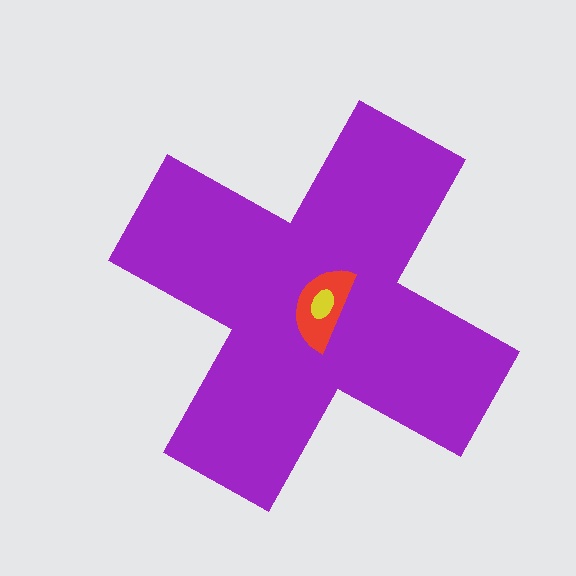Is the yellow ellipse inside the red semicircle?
Yes.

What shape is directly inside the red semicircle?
The yellow ellipse.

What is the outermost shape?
The purple cross.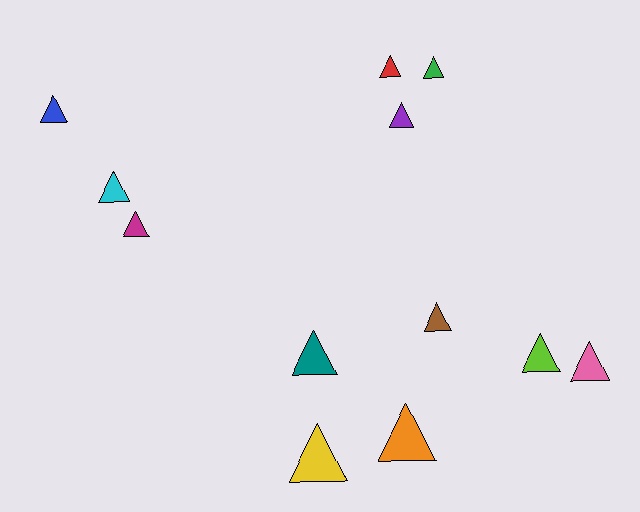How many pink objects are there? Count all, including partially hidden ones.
There is 1 pink object.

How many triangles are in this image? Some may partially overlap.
There are 12 triangles.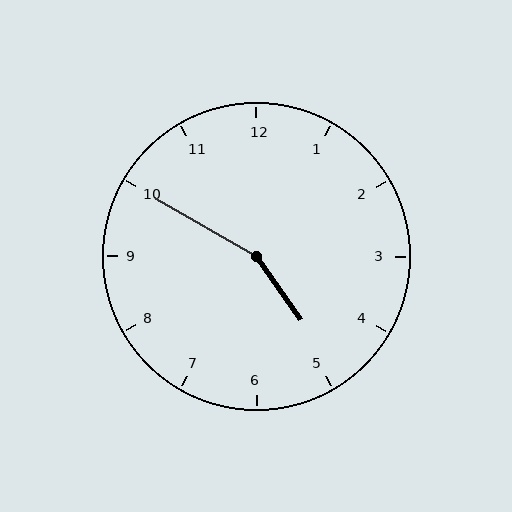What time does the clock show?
4:50.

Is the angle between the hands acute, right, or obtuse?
It is obtuse.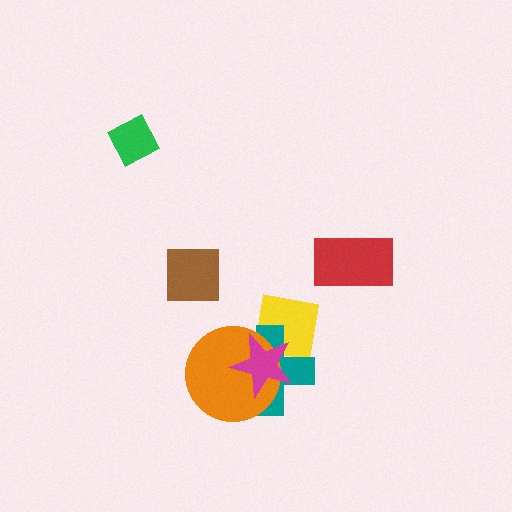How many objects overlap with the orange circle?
3 objects overlap with the orange circle.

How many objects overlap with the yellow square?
3 objects overlap with the yellow square.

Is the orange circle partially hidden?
Yes, it is partially covered by another shape.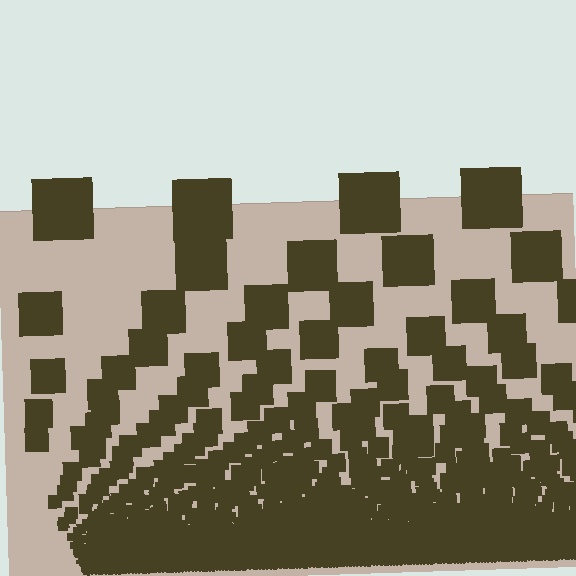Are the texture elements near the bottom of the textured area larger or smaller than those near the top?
Smaller. The gradient is inverted — elements near the bottom are smaller and denser.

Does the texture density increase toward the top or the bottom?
Density increases toward the bottom.